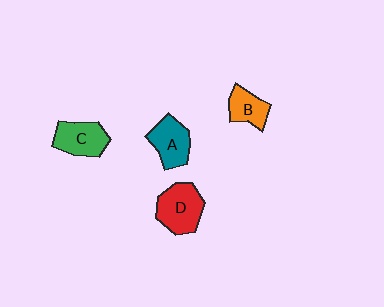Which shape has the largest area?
Shape D (red).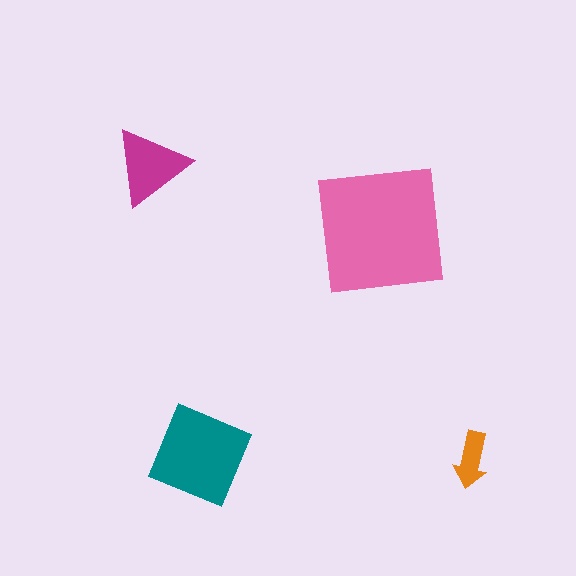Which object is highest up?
The magenta triangle is topmost.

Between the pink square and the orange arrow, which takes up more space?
The pink square.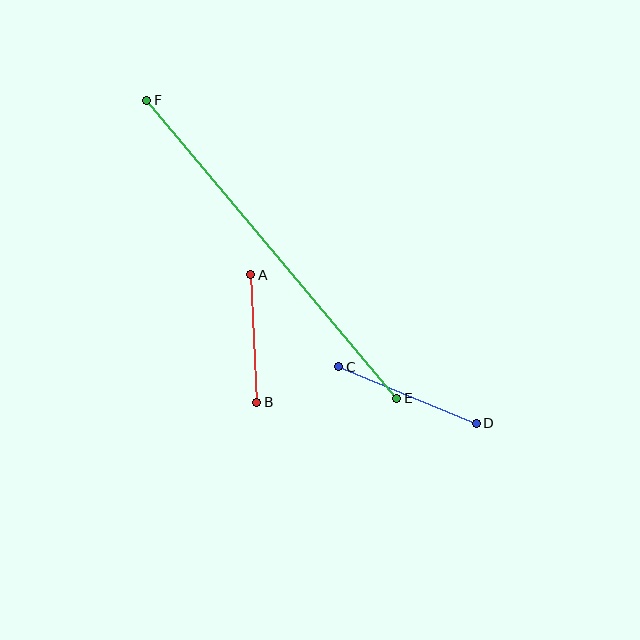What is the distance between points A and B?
The distance is approximately 128 pixels.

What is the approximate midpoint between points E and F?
The midpoint is at approximately (272, 249) pixels.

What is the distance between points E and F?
The distance is approximately 389 pixels.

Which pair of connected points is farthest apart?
Points E and F are farthest apart.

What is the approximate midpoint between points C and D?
The midpoint is at approximately (408, 395) pixels.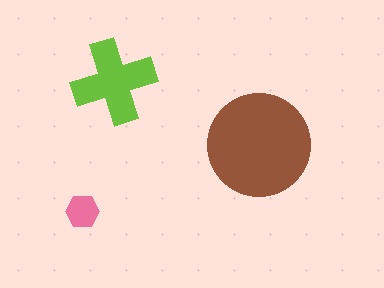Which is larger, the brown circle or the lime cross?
The brown circle.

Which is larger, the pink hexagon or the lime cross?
The lime cross.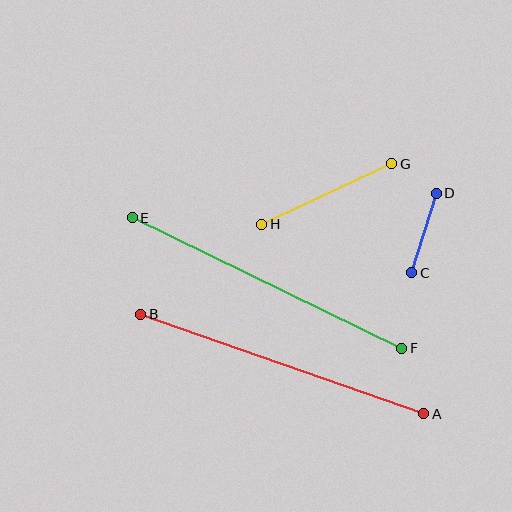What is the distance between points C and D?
The distance is approximately 83 pixels.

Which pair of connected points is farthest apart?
Points A and B are farthest apart.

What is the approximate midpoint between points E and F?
The midpoint is at approximately (267, 283) pixels.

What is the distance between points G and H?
The distance is approximately 144 pixels.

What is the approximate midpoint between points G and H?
The midpoint is at approximately (327, 194) pixels.